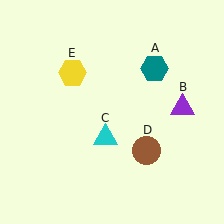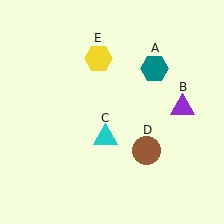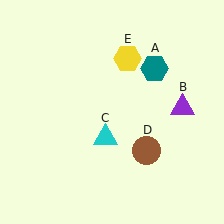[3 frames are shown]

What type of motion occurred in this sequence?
The yellow hexagon (object E) rotated clockwise around the center of the scene.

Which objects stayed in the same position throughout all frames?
Teal hexagon (object A) and purple triangle (object B) and cyan triangle (object C) and brown circle (object D) remained stationary.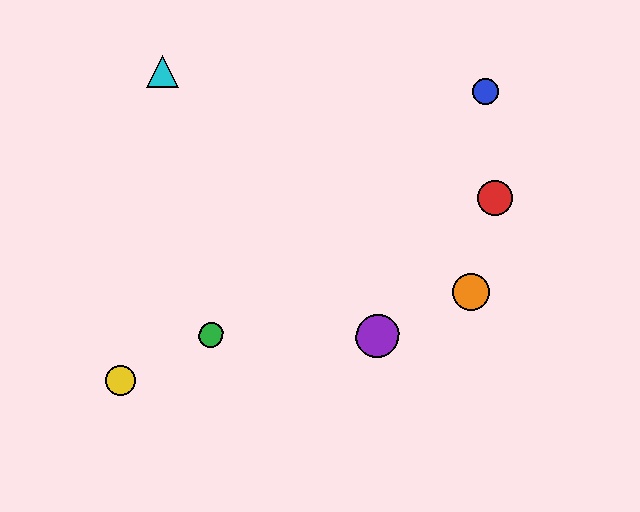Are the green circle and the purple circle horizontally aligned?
Yes, both are at y≈335.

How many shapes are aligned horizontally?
2 shapes (the green circle, the purple circle) are aligned horizontally.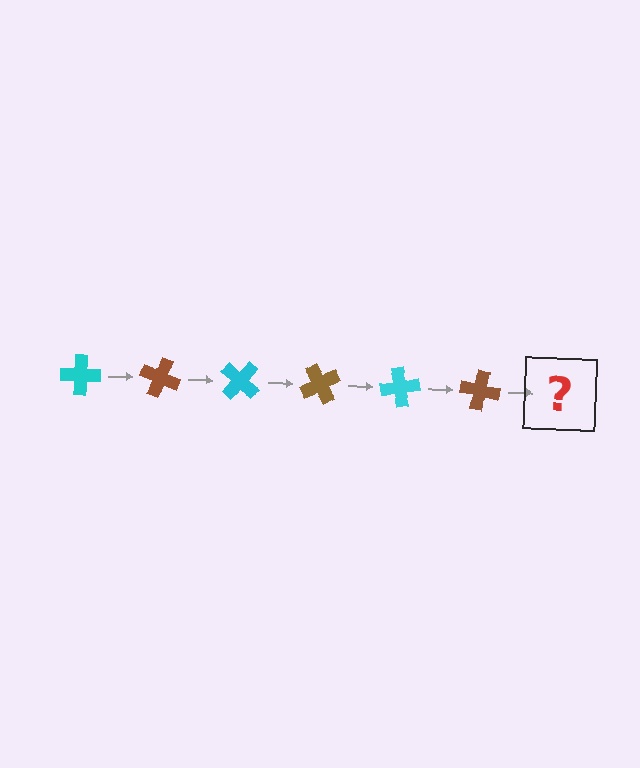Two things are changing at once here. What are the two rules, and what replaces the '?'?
The two rules are that it rotates 20 degrees each step and the color cycles through cyan and brown. The '?' should be a cyan cross, rotated 120 degrees from the start.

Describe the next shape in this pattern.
It should be a cyan cross, rotated 120 degrees from the start.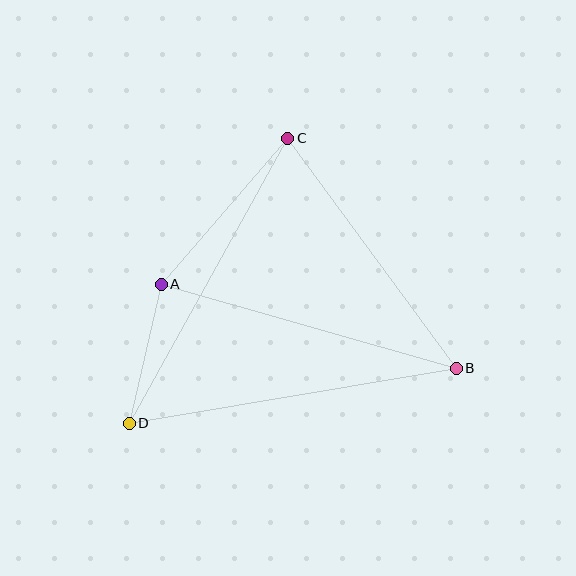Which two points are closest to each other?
Points A and D are closest to each other.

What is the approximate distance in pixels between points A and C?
The distance between A and C is approximately 193 pixels.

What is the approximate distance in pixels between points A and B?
The distance between A and B is approximately 307 pixels.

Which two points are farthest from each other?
Points B and D are farthest from each other.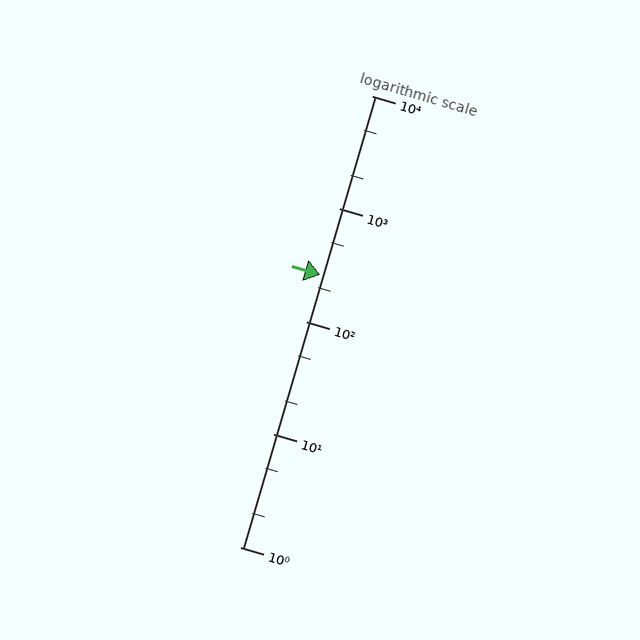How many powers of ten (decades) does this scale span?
The scale spans 4 decades, from 1 to 10000.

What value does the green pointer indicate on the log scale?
The pointer indicates approximately 260.